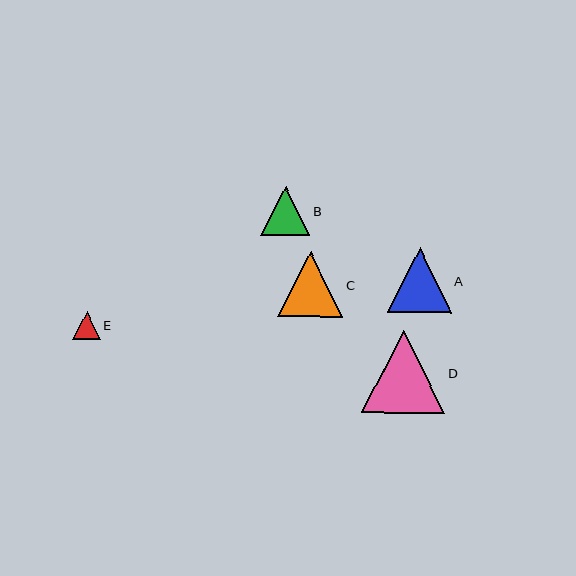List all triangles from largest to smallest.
From largest to smallest: D, C, A, B, E.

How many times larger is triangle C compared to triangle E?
Triangle C is approximately 2.3 times the size of triangle E.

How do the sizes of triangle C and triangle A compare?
Triangle C and triangle A are approximately the same size.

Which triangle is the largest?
Triangle D is the largest with a size of approximately 83 pixels.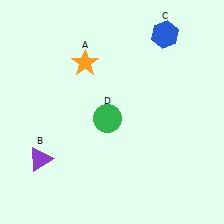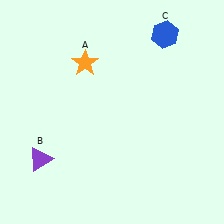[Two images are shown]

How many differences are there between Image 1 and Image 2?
There is 1 difference between the two images.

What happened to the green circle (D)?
The green circle (D) was removed in Image 2. It was in the bottom-left area of Image 1.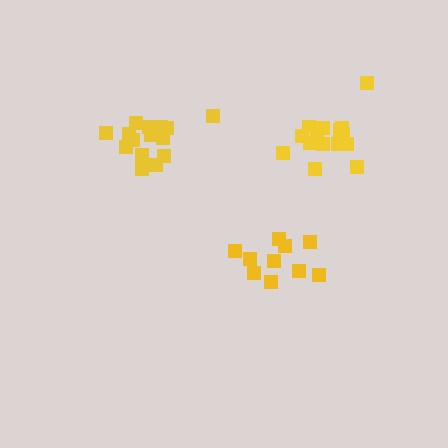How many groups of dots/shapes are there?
There are 3 groups.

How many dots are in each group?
Group 1: 15 dots, Group 2: 15 dots, Group 3: 10 dots (40 total).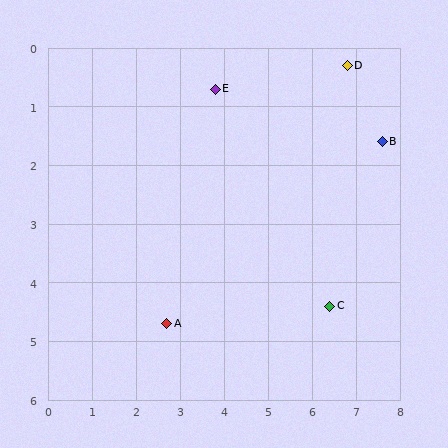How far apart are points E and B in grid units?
Points E and B are about 3.9 grid units apart.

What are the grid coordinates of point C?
Point C is at approximately (6.4, 4.4).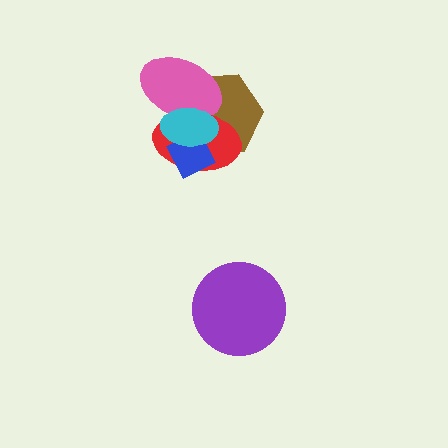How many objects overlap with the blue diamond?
3 objects overlap with the blue diamond.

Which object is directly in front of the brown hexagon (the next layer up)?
The pink ellipse is directly in front of the brown hexagon.